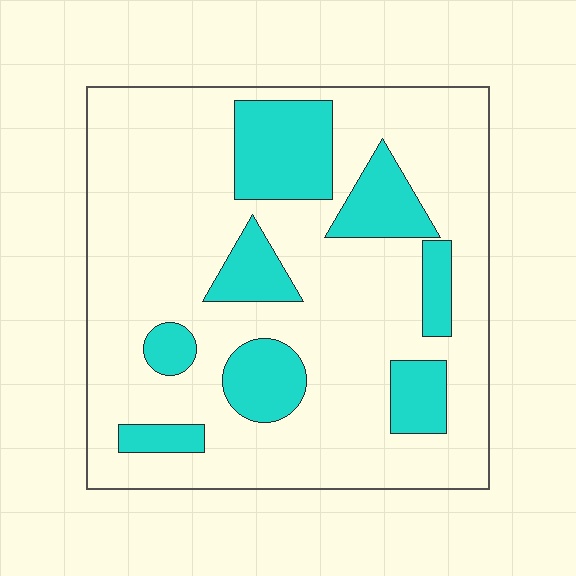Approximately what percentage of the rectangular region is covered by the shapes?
Approximately 25%.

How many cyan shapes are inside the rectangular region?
8.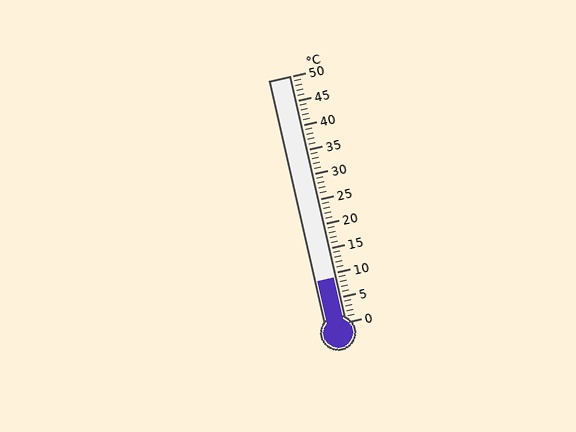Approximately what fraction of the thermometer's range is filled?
The thermometer is filled to approximately 20% of its range.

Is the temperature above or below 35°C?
The temperature is below 35°C.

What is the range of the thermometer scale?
The thermometer scale ranges from 0°C to 50°C.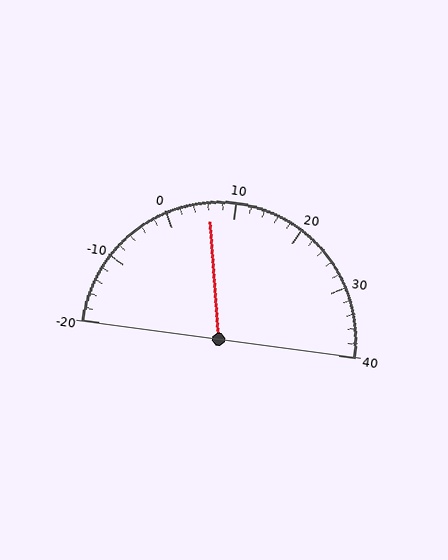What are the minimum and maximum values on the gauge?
The gauge ranges from -20 to 40.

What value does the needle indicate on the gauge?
The needle indicates approximately 6.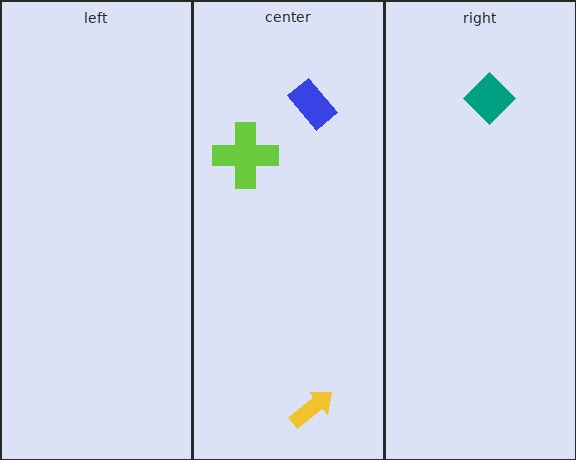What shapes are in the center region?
The yellow arrow, the blue rectangle, the lime cross.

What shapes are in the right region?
The teal diamond.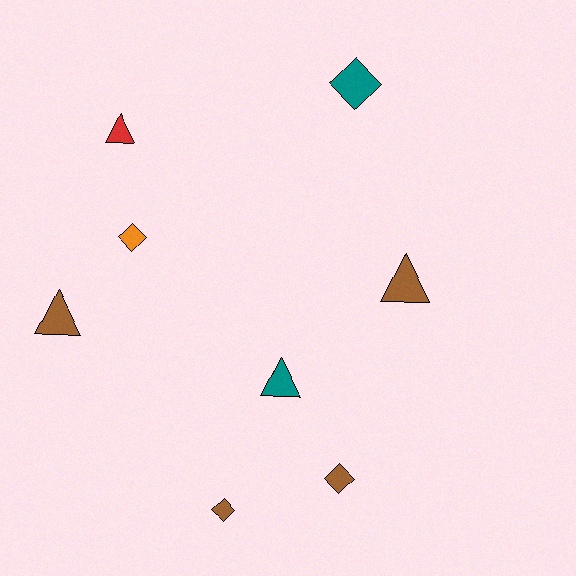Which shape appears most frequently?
Triangle, with 4 objects.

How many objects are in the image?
There are 8 objects.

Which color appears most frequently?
Brown, with 4 objects.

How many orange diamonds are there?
There is 1 orange diamond.